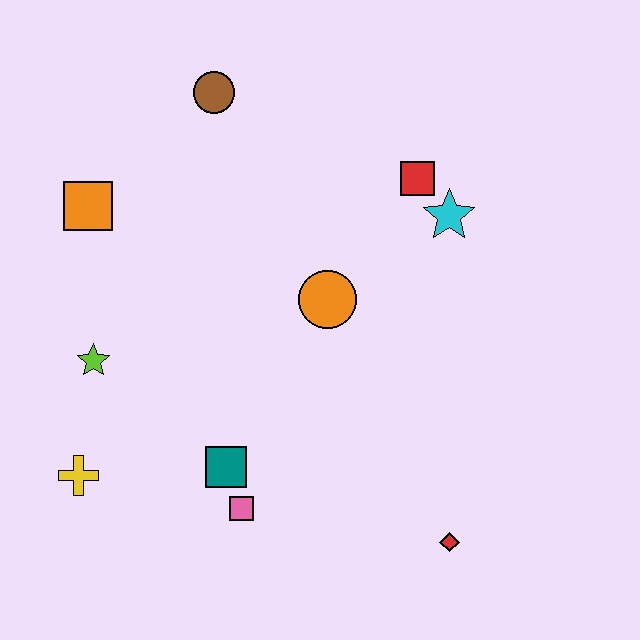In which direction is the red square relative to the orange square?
The red square is to the right of the orange square.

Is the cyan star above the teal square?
Yes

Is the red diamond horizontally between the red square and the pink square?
No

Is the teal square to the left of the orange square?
No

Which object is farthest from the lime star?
The red diamond is farthest from the lime star.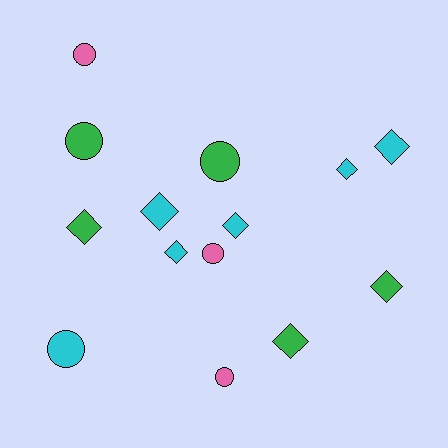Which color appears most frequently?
Cyan, with 6 objects.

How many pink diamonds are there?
There are no pink diamonds.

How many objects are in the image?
There are 14 objects.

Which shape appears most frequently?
Diamond, with 8 objects.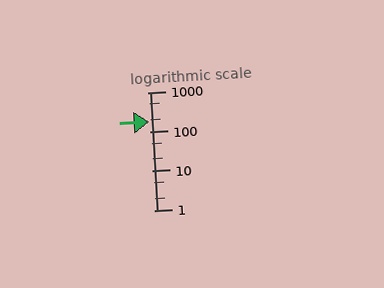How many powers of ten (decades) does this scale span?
The scale spans 3 decades, from 1 to 1000.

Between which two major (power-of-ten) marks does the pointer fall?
The pointer is between 100 and 1000.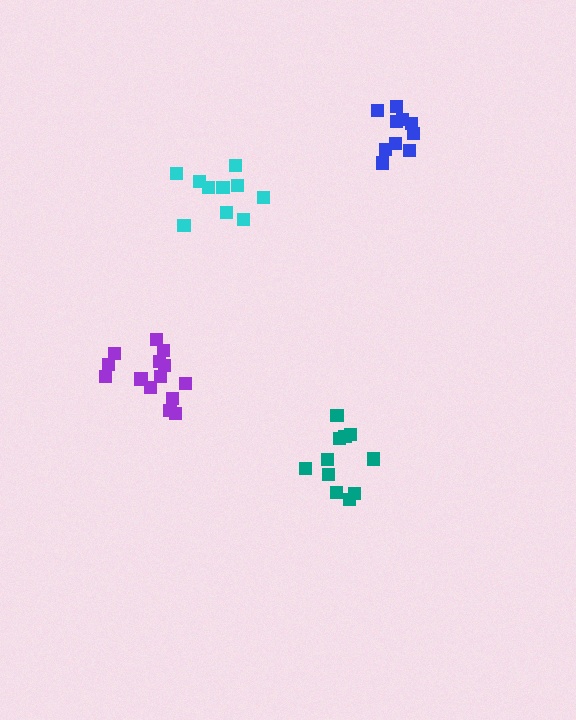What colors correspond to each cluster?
The clusters are colored: cyan, teal, purple, blue.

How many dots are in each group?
Group 1: 10 dots, Group 2: 11 dots, Group 3: 14 dots, Group 4: 10 dots (45 total).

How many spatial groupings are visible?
There are 4 spatial groupings.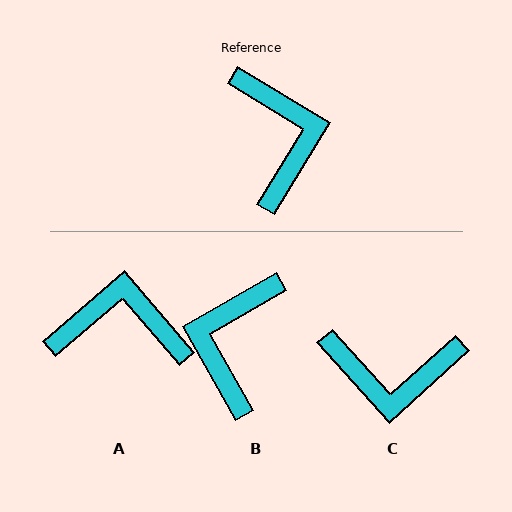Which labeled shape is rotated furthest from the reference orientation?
B, about 151 degrees away.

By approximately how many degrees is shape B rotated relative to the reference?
Approximately 151 degrees counter-clockwise.